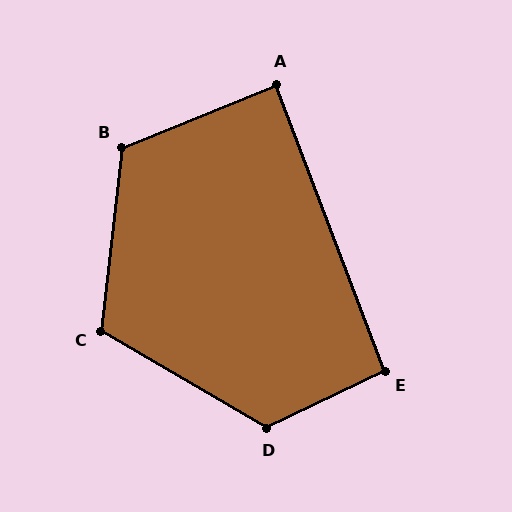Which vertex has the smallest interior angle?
A, at approximately 89 degrees.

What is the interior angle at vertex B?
Approximately 119 degrees (obtuse).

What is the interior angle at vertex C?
Approximately 114 degrees (obtuse).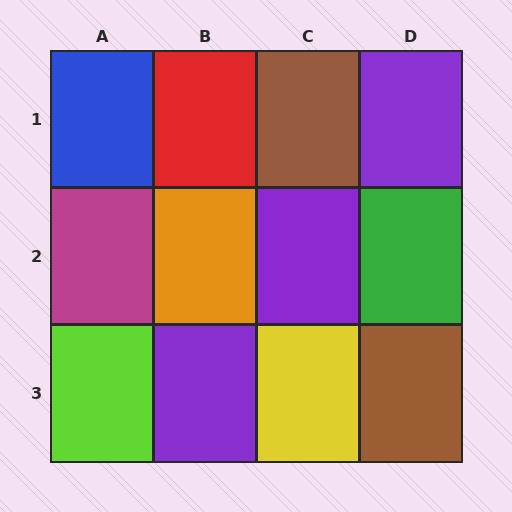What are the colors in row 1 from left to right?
Blue, red, brown, purple.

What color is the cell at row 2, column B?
Orange.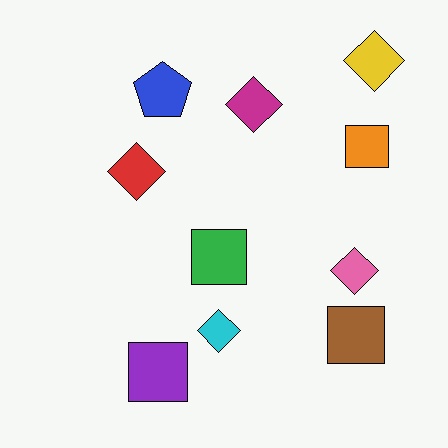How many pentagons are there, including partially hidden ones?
There is 1 pentagon.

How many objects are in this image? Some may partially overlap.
There are 10 objects.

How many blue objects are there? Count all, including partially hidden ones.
There is 1 blue object.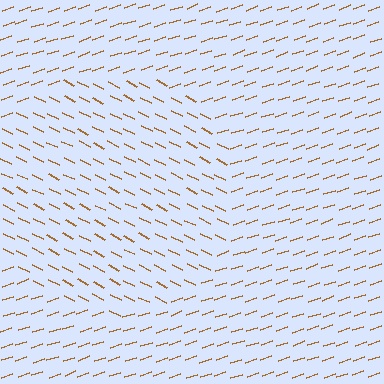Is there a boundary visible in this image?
Yes, there is a texture boundary formed by a change in line orientation.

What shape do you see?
I see a circle.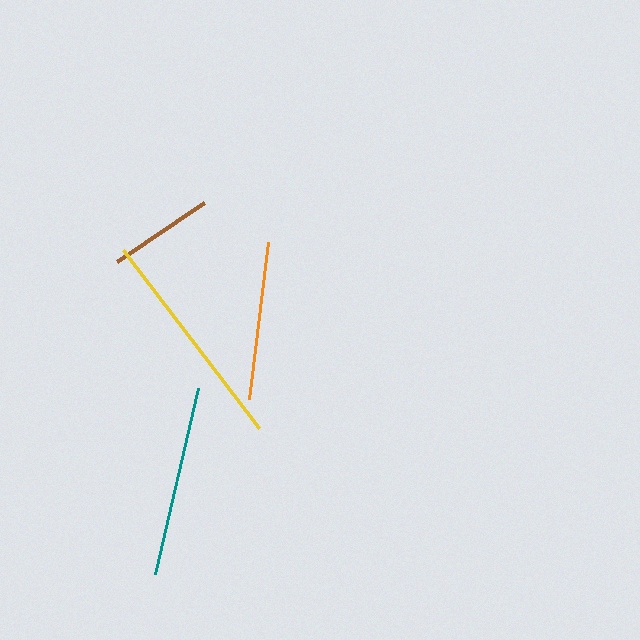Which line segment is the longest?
The yellow line is the longest at approximately 224 pixels.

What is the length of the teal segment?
The teal segment is approximately 191 pixels long.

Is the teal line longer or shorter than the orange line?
The teal line is longer than the orange line.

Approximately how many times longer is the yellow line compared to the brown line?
The yellow line is approximately 2.1 times the length of the brown line.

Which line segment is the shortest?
The brown line is the shortest at approximately 105 pixels.